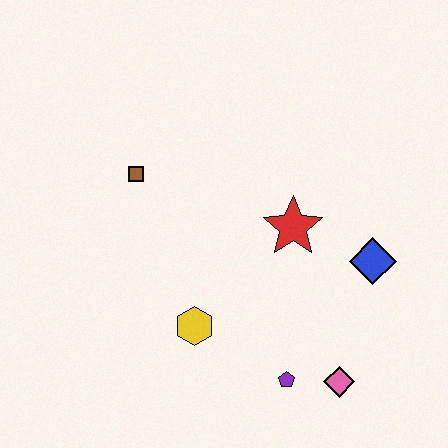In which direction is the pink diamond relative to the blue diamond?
The pink diamond is below the blue diamond.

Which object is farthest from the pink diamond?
The brown square is farthest from the pink diamond.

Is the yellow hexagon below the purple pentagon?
No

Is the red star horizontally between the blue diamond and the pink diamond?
No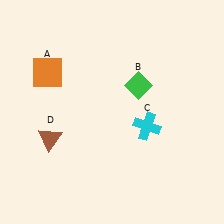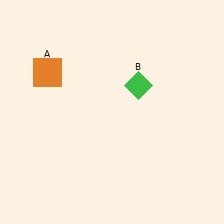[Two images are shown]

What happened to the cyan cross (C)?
The cyan cross (C) was removed in Image 2. It was in the bottom-right area of Image 1.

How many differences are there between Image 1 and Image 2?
There are 2 differences between the two images.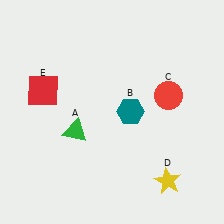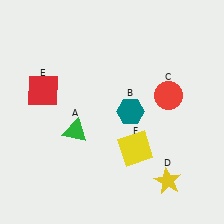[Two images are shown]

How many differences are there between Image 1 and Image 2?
There is 1 difference between the two images.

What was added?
A yellow square (F) was added in Image 2.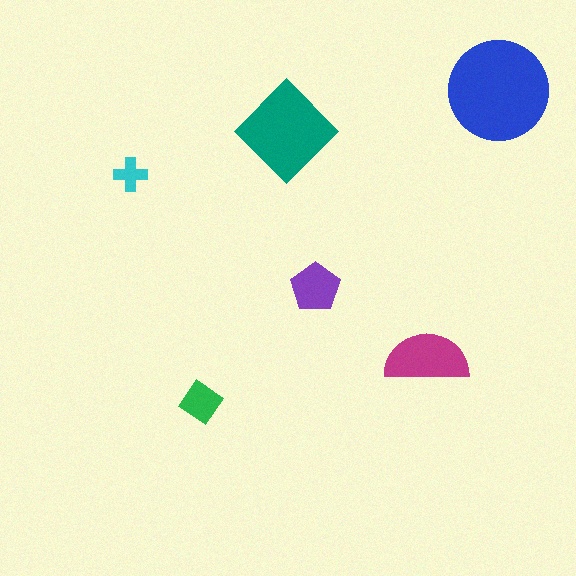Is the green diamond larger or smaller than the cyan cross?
Larger.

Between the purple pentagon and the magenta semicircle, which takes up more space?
The magenta semicircle.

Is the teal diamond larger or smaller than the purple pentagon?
Larger.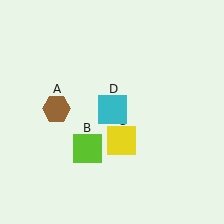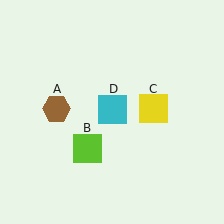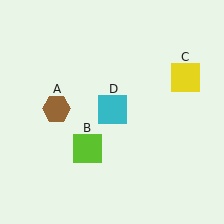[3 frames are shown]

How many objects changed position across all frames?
1 object changed position: yellow square (object C).